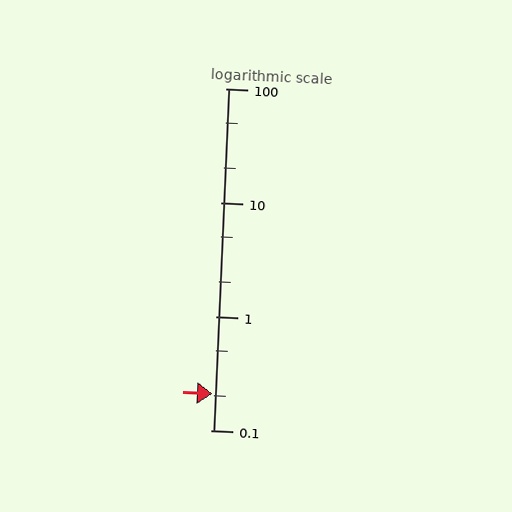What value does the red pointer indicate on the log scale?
The pointer indicates approximately 0.21.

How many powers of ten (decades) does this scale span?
The scale spans 3 decades, from 0.1 to 100.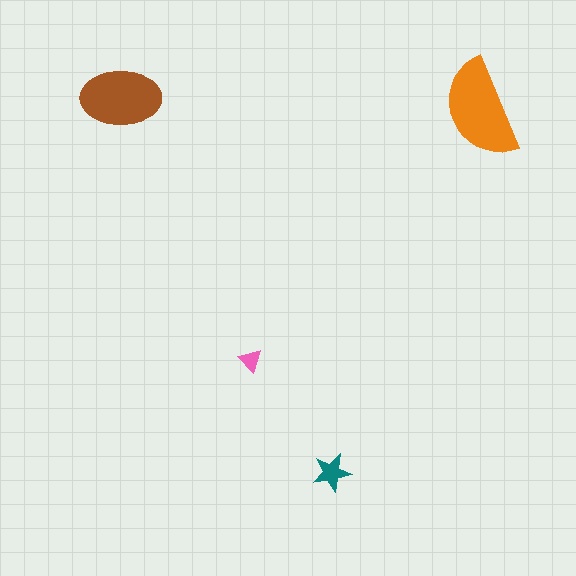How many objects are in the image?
There are 4 objects in the image.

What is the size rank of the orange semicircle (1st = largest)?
1st.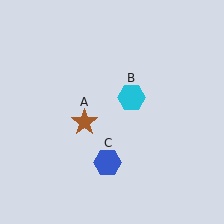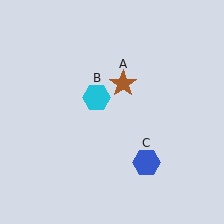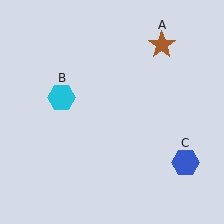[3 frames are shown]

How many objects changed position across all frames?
3 objects changed position: brown star (object A), cyan hexagon (object B), blue hexagon (object C).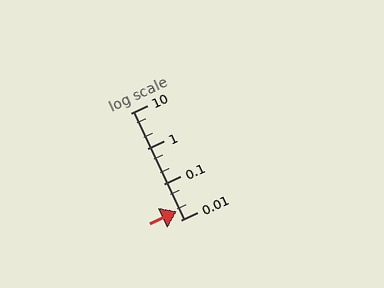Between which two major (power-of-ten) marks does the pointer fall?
The pointer is between 0.01 and 0.1.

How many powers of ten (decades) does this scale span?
The scale spans 3 decades, from 0.01 to 10.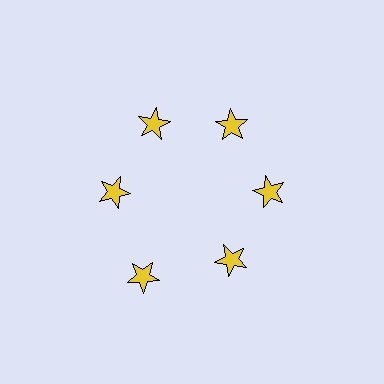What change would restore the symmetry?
The symmetry would be restored by moving it inward, back onto the ring so that all 6 stars sit at equal angles and equal distance from the center.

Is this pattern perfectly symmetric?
No. The 6 yellow stars are arranged in a ring, but one element near the 7 o'clock position is pushed outward from the center, breaking the 6-fold rotational symmetry.